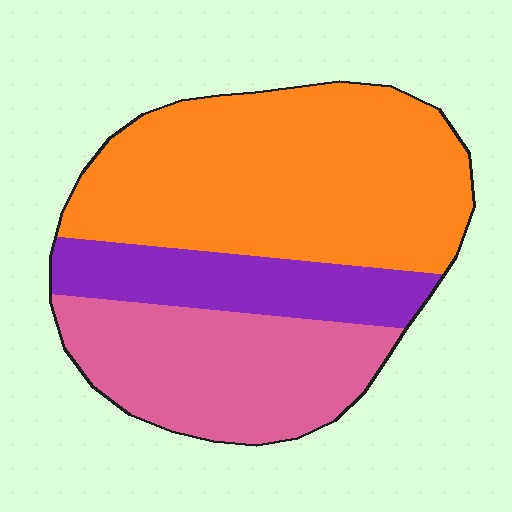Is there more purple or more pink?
Pink.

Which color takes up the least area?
Purple, at roughly 20%.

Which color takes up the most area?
Orange, at roughly 50%.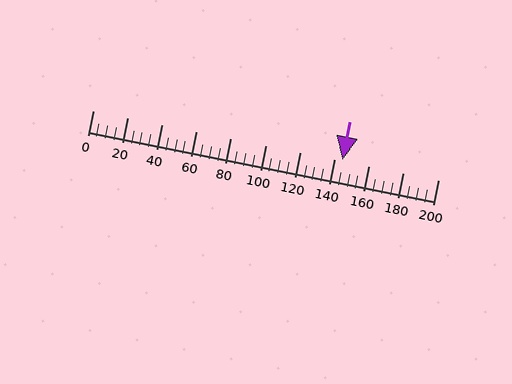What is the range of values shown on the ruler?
The ruler shows values from 0 to 200.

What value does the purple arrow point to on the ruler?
The purple arrow points to approximately 145.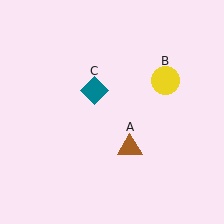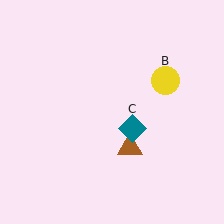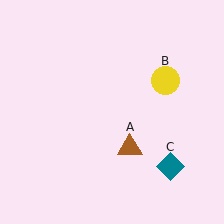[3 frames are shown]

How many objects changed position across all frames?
1 object changed position: teal diamond (object C).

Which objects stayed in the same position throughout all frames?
Brown triangle (object A) and yellow circle (object B) remained stationary.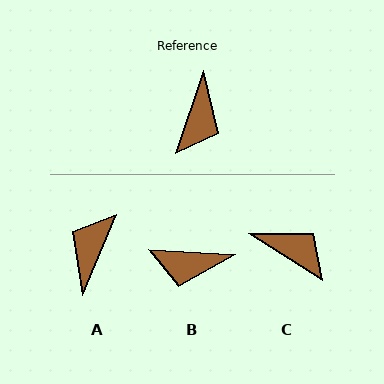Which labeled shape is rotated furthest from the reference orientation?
A, about 175 degrees away.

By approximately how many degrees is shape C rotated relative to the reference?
Approximately 76 degrees counter-clockwise.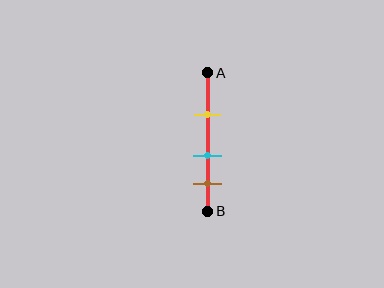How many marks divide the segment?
There are 3 marks dividing the segment.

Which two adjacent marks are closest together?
The cyan and brown marks are the closest adjacent pair.